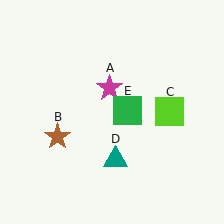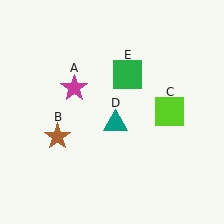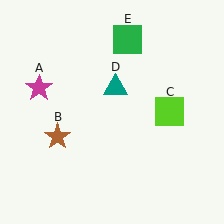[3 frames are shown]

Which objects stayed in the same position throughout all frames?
Brown star (object B) and lime square (object C) remained stationary.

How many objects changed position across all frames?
3 objects changed position: magenta star (object A), teal triangle (object D), green square (object E).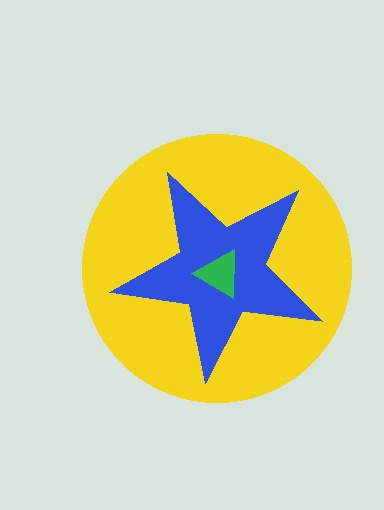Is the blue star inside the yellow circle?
Yes.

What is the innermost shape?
The green triangle.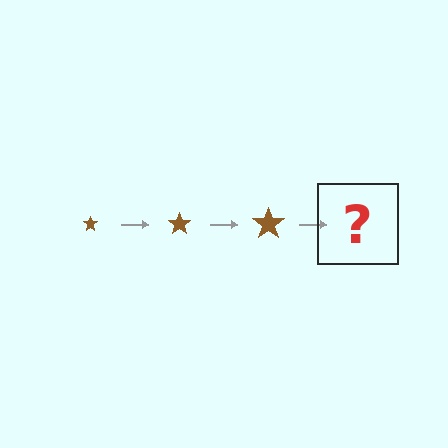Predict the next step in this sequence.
The next step is a brown star, larger than the previous one.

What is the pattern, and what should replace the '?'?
The pattern is that the star gets progressively larger each step. The '?' should be a brown star, larger than the previous one.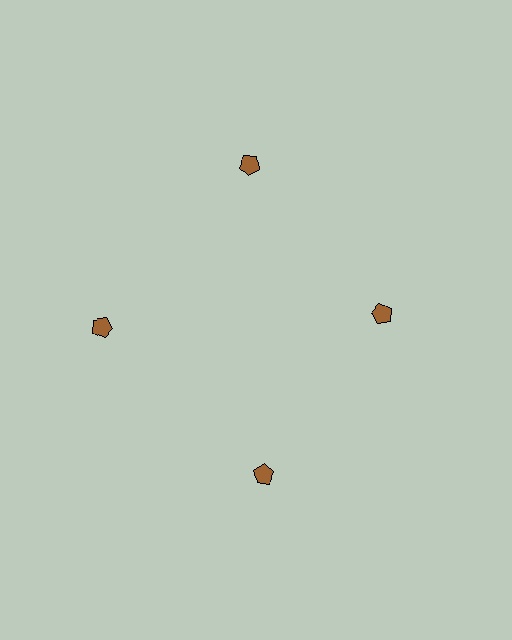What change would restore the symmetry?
The symmetry would be restored by moving it outward, back onto the ring so that all 4 pentagons sit at equal angles and equal distance from the center.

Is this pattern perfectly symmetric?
No. The 4 brown pentagons are arranged in a ring, but one element near the 3 o'clock position is pulled inward toward the center, breaking the 4-fold rotational symmetry.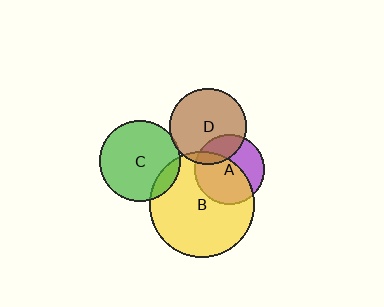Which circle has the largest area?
Circle B (yellow).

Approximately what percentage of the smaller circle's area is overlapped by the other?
Approximately 5%.